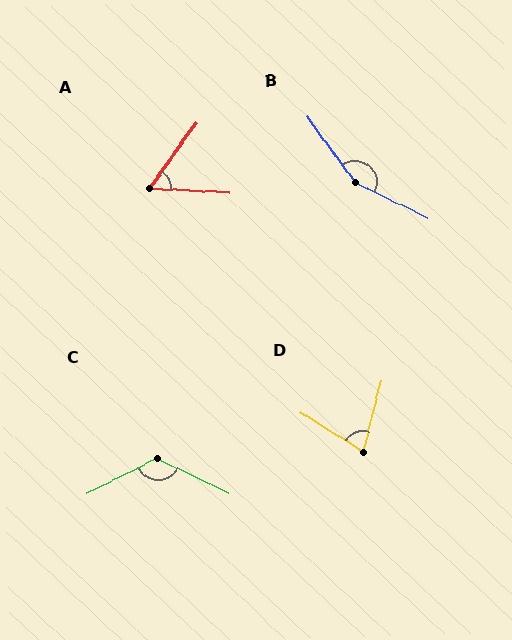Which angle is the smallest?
A, at approximately 57 degrees.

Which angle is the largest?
B, at approximately 152 degrees.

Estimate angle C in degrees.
Approximately 127 degrees.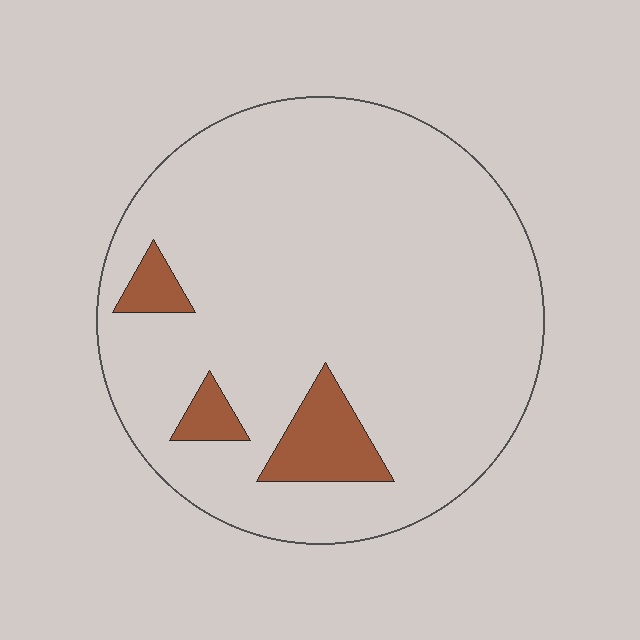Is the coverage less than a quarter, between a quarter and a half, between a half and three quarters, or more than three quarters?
Less than a quarter.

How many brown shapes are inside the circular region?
3.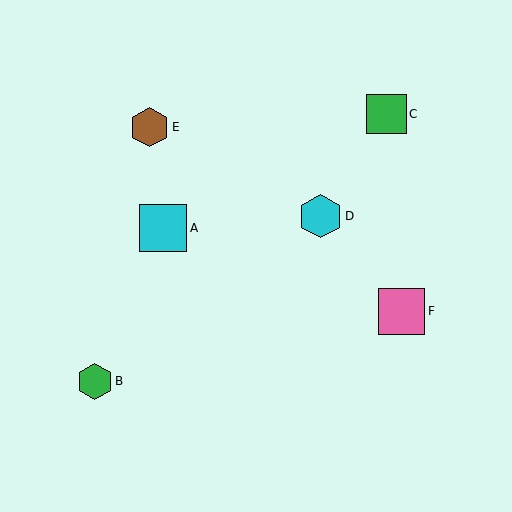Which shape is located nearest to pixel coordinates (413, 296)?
The pink square (labeled F) at (402, 311) is nearest to that location.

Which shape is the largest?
The cyan square (labeled A) is the largest.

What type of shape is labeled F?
Shape F is a pink square.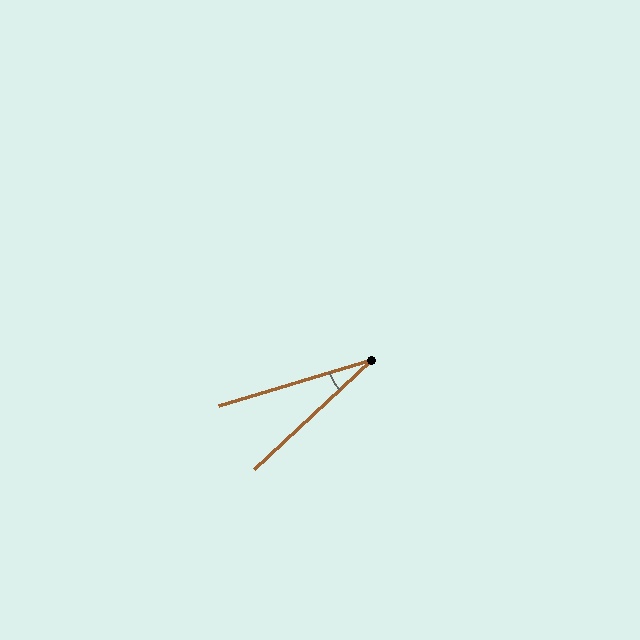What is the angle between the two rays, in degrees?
Approximately 26 degrees.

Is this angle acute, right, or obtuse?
It is acute.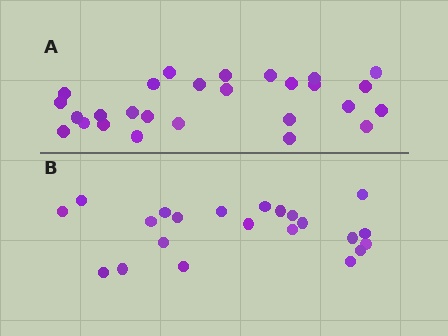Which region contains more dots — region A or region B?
Region A (the top region) has more dots.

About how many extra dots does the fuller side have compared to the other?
Region A has about 5 more dots than region B.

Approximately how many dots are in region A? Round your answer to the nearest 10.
About 30 dots. (The exact count is 27, which rounds to 30.)